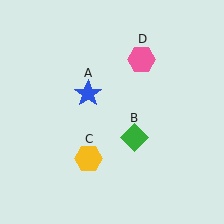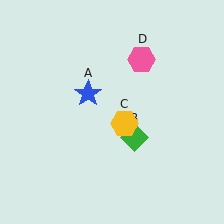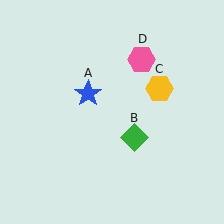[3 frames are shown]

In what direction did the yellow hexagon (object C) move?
The yellow hexagon (object C) moved up and to the right.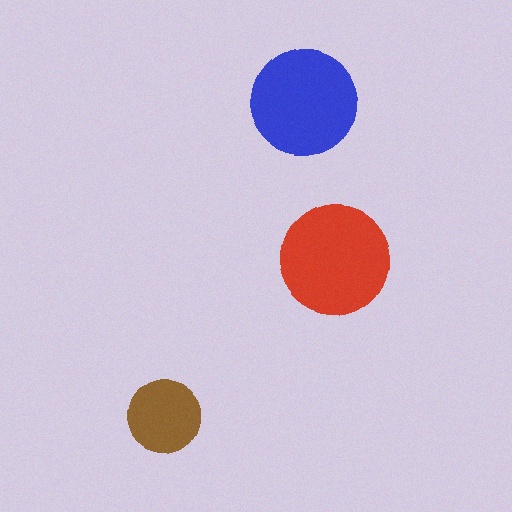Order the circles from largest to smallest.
the red one, the blue one, the brown one.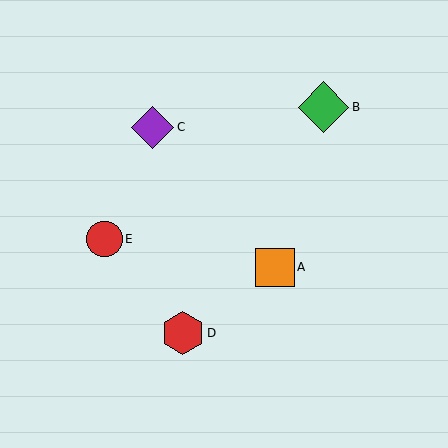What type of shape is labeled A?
Shape A is an orange square.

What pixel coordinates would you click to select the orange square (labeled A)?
Click at (275, 267) to select the orange square A.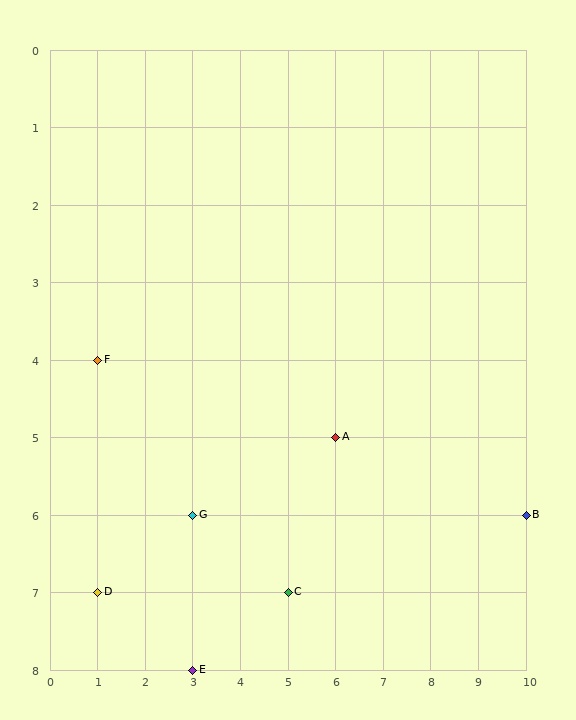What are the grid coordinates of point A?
Point A is at grid coordinates (6, 5).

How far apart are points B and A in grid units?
Points B and A are 4 columns and 1 row apart (about 4.1 grid units diagonally).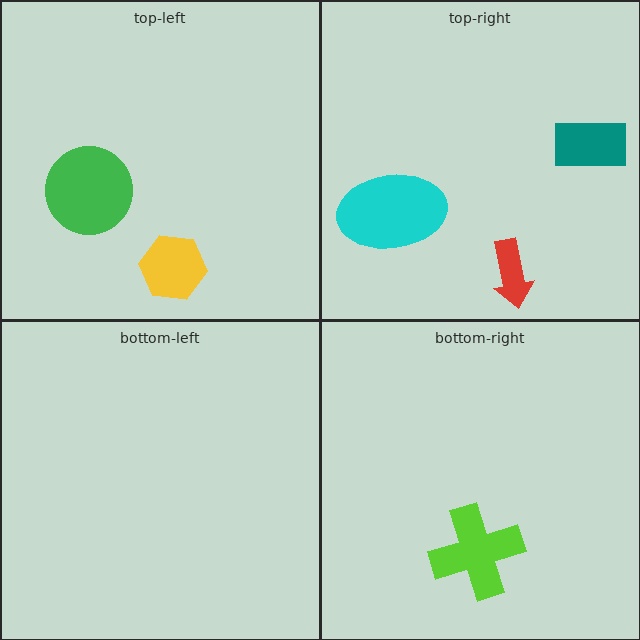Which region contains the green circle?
The top-left region.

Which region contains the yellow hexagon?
The top-left region.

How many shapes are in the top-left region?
2.